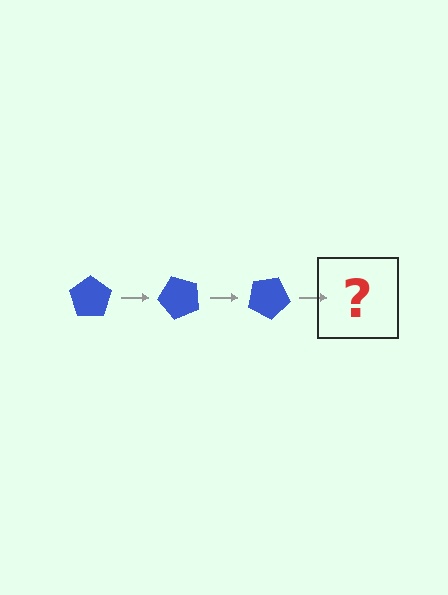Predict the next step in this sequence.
The next step is a blue pentagon rotated 150 degrees.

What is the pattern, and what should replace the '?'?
The pattern is that the pentagon rotates 50 degrees each step. The '?' should be a blue pentagon rotated 150 degrees.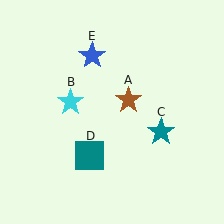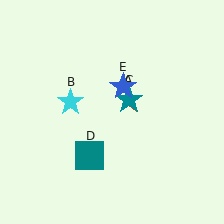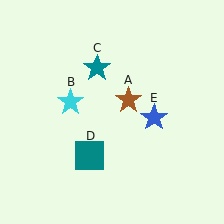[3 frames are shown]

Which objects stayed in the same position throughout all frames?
Brown star (object A) and cyan star (object B) and teal square (object D) remained stationary.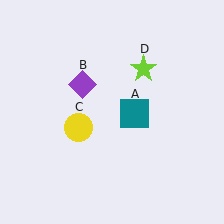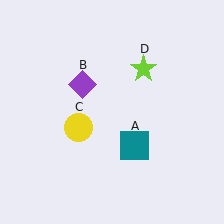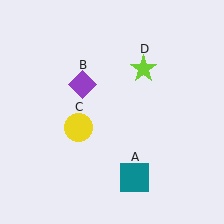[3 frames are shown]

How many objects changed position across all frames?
1 object changed position: teal square (object A).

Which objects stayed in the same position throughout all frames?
Purple diamond (object B) and yellow circle (object C) and lime star (object D) remained stationary.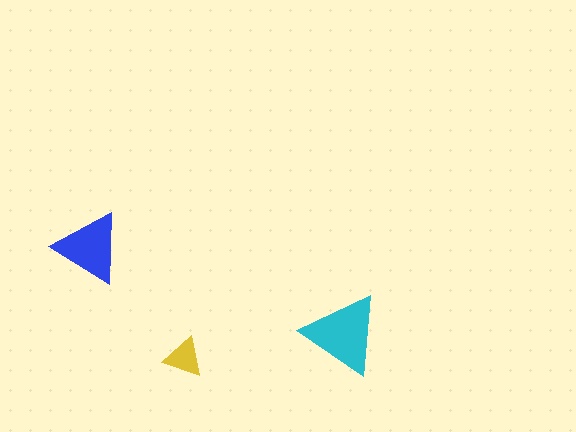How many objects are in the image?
There are 3 objects in the image.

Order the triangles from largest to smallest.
the cyan one, the blue one, the yellow one.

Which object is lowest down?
The yellow triangle is bottommost.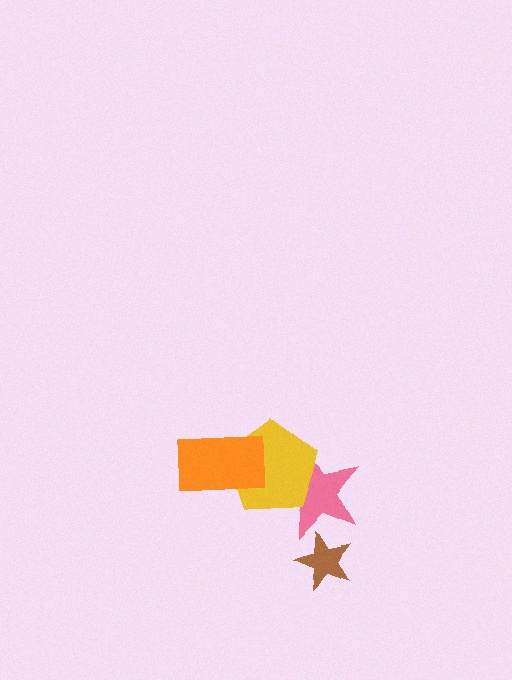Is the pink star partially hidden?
Yes, it is partially covered by another shape.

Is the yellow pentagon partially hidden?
Yes, it is partially covered by another shape.